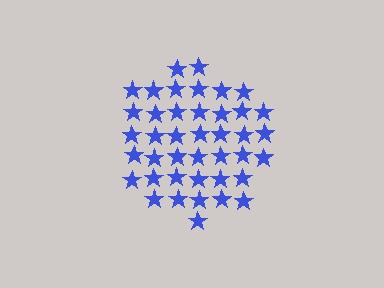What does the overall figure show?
The overall figure shows a circle.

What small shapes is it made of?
It is made of small stars.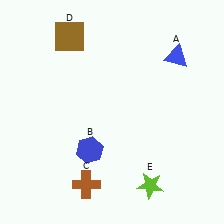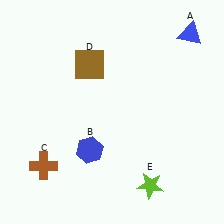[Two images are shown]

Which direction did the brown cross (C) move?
The brown cross (C) moved left.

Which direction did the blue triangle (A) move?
The blue triangle (A) moved up.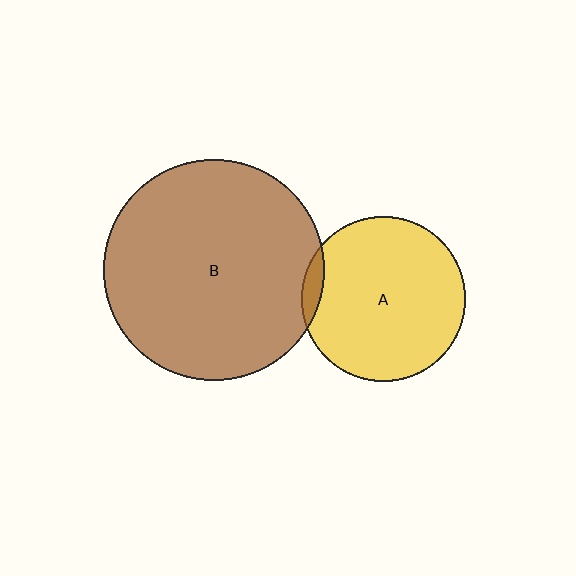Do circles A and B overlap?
Yes.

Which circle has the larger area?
Circle B (brown).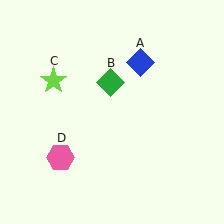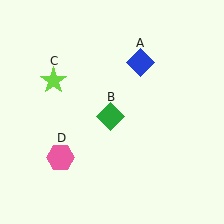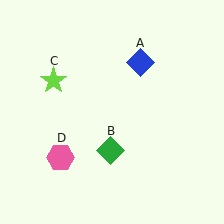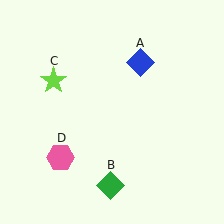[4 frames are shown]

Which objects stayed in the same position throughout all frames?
Blue diamond (object A) and lime star (object C) and pink hexagon (object D) remained stationary.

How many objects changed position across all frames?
1 object changed position: green diamond (object B).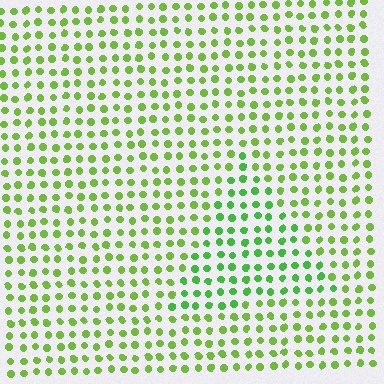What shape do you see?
I see a triangle.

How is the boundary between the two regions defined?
The boundary is defined purely by a slight shift in hue (about 24 degrees). Spacing, size, and orientation are identical on both sides.